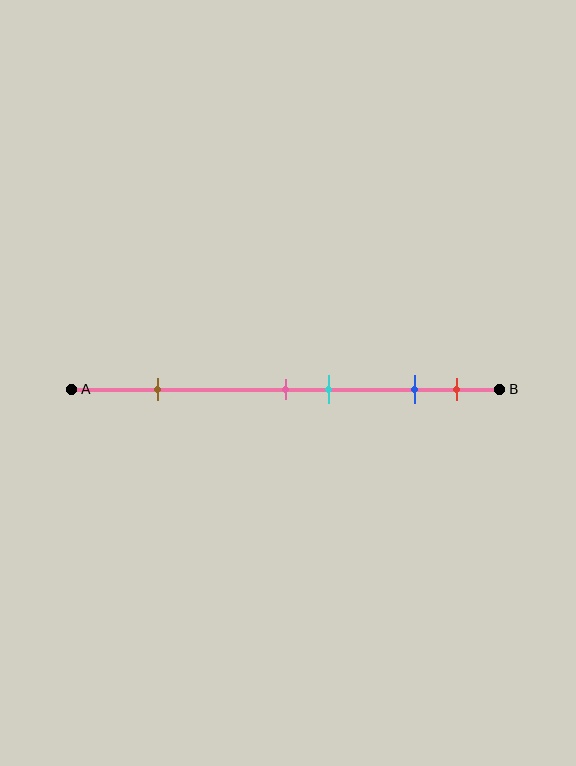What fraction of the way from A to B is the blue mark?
The blue mark is approximately 80% (0.8) of the way from A to B.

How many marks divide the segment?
There are 5 marks dividing the segment.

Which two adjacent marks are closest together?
The pink and cyan marks are the closest adjacent pair.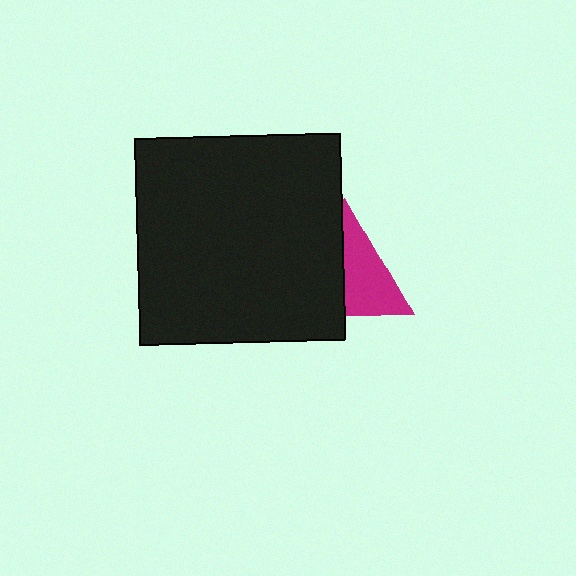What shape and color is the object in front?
The object in front is a black square.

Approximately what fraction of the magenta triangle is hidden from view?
Roughly 49% of the magenta triangle is hidden behind the black square.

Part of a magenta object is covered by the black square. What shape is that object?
It is a triangle.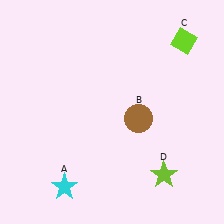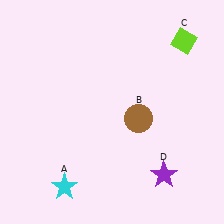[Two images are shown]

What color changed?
The star (D) changed from lime in Image 1 to purple in Image 2.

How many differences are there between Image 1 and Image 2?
There is 1 difference between the two images.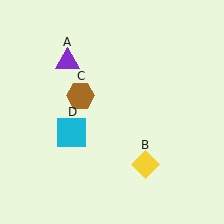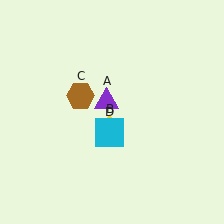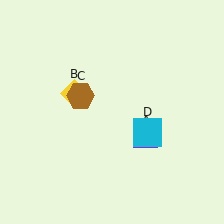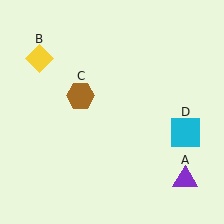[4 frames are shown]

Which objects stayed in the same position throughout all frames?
Brown hexagon (object C) remained stationary.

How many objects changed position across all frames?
3 objects changed position: purple triangle (object A), yellow diamond (object B), cyan square (object D).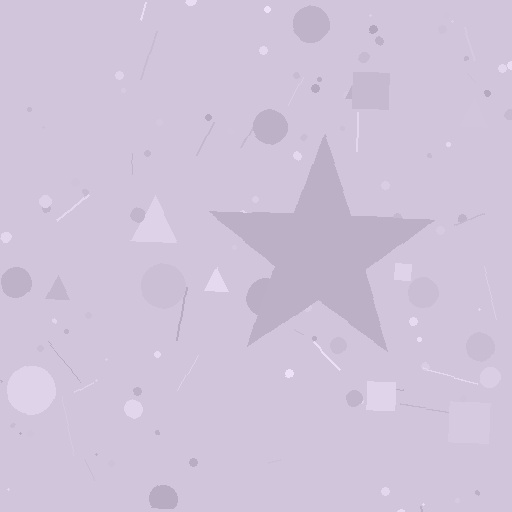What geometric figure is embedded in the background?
A star is embedded in the background.